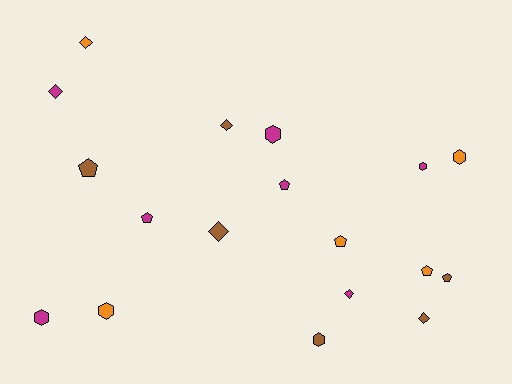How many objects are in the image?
There are 18 objects.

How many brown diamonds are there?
There are 3 brown diamonds.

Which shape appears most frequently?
Pentagon, with 6 objects.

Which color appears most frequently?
Magenta, with 7 objects.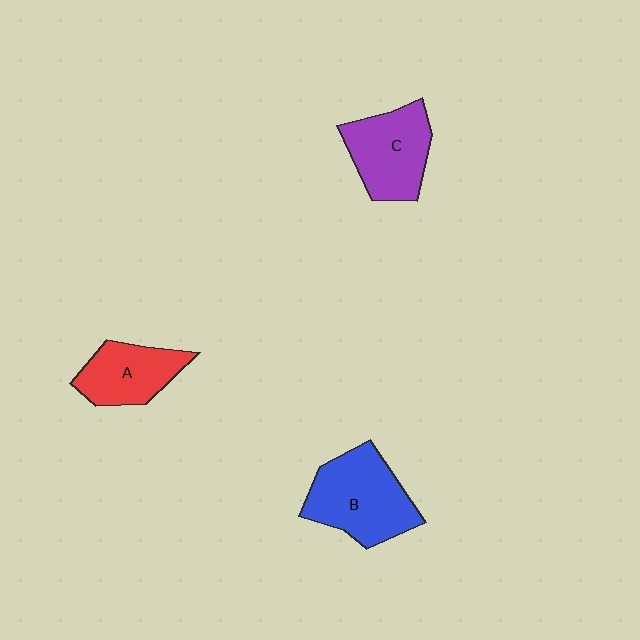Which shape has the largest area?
Shape B (blue).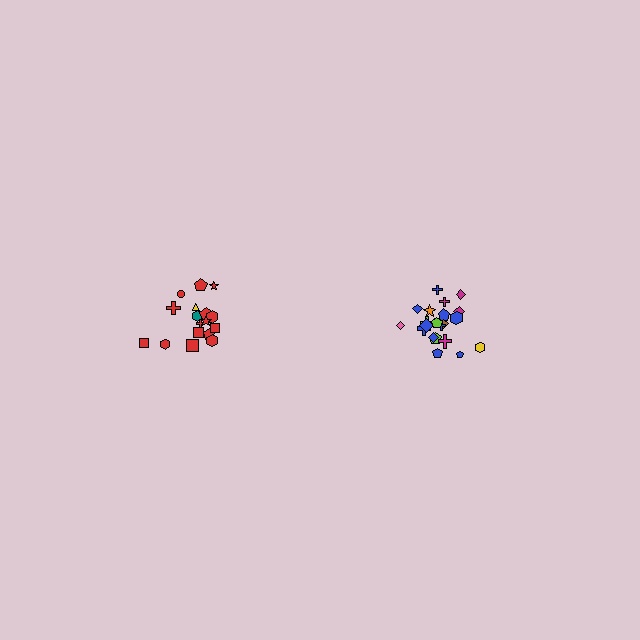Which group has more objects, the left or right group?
The right group.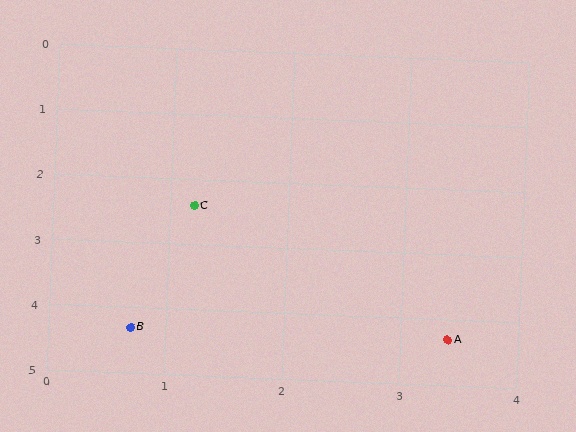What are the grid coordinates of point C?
Point C is at approximately (1.2, 2.4).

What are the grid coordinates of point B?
Point B is at approximately (0.7, 4.3).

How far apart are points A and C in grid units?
Points A and C are about 2.9 grid units apart.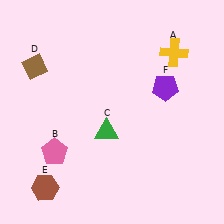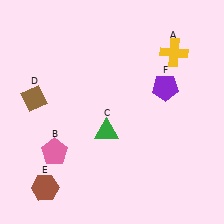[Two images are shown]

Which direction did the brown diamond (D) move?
The brown diamond (D) moved down.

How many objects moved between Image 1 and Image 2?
1 object moved between the two images.